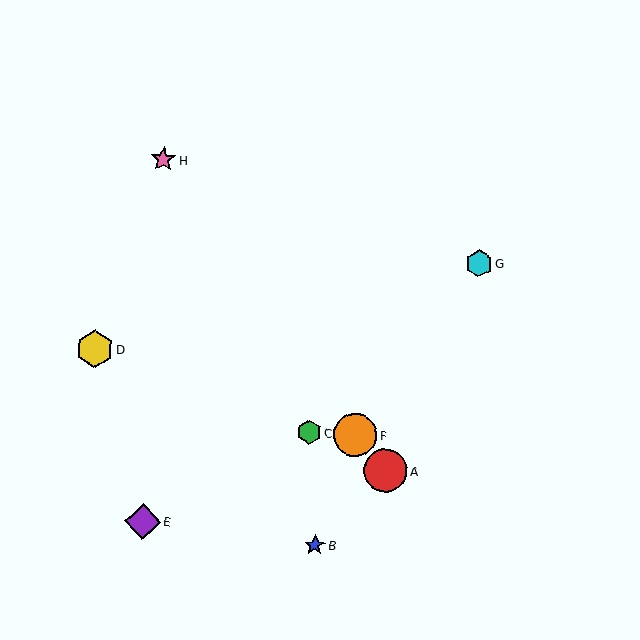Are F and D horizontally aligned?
No, F is at y≈435 and D is at y≈349.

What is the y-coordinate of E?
Object E is at y≈521.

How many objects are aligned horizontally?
2 objects (C, F) are aligned horizontally.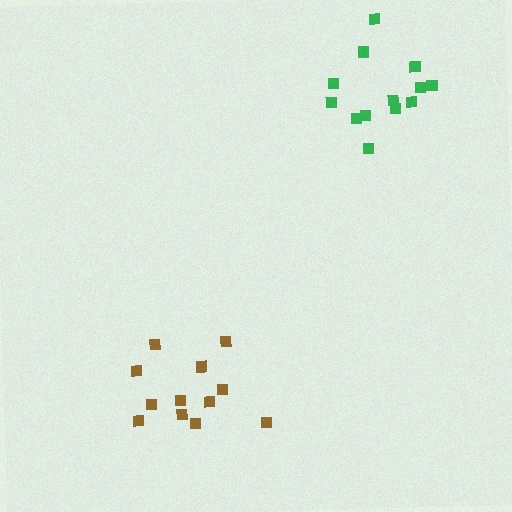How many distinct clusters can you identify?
There are 2 distinct clusters.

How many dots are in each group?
Group 1: 12 dots, Group 2: 13 dots (25 total).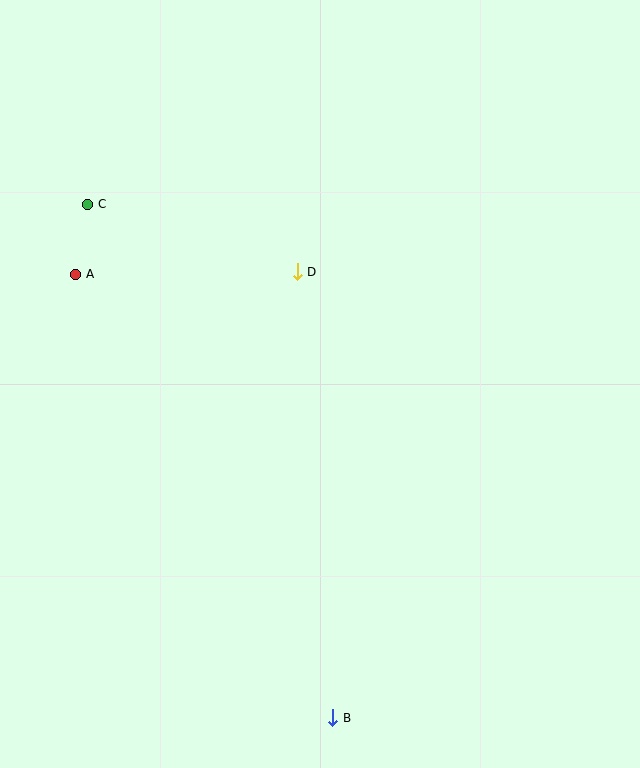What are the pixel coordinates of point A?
Point A is at (76, 274).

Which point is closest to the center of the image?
Point D at (297, 272) is closest to the center.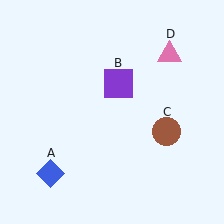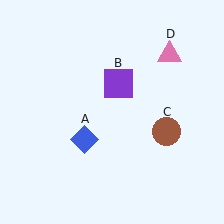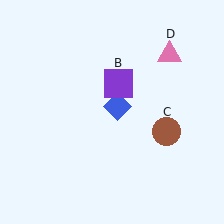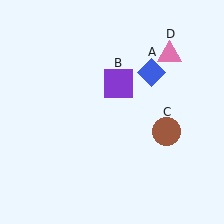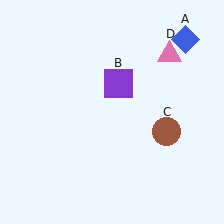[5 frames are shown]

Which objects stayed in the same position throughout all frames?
Purple square (object B) and brown circle (object C) and pink triangle (object D) remained stationary.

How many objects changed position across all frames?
1 object changed position: blue diamond (object A).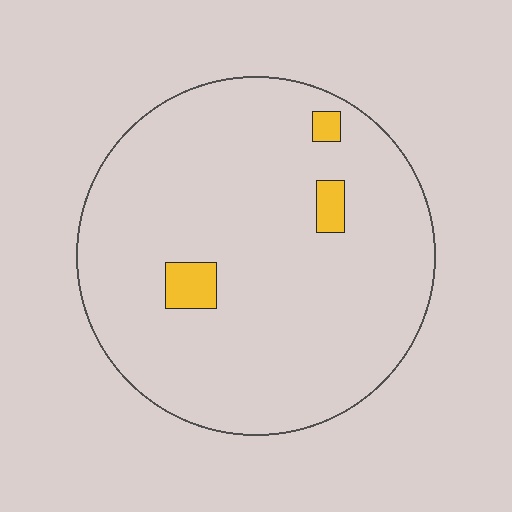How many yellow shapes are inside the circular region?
3.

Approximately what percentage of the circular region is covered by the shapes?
Approximately 5%.